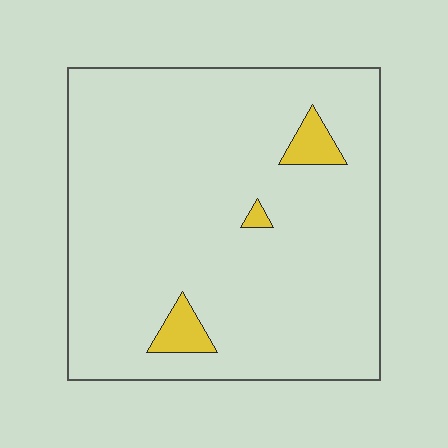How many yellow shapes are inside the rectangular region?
3.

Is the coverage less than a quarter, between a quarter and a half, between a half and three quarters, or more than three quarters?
Less than a quarter.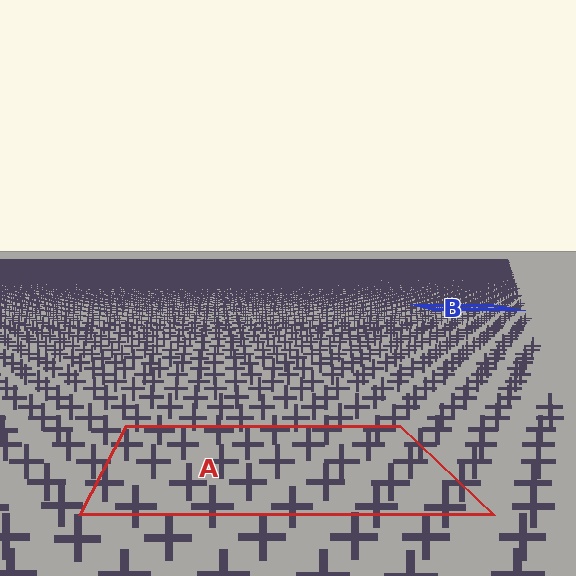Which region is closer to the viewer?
Region A is closer. The texture elements there are larger and more spread out.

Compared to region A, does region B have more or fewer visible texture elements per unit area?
Region B has more texture elements per unit area — they are packed more densely because it is farther away.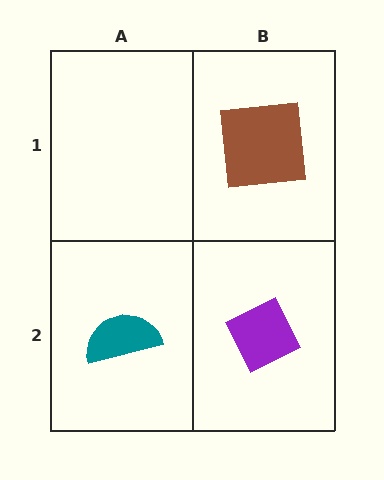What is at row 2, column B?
A purple diamond.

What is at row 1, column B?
A brown square.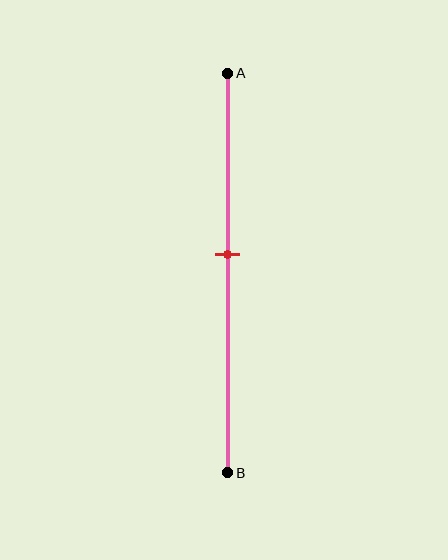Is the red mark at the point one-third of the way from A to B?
No, the mark is at about 45% from A, not at the 33% one-third point.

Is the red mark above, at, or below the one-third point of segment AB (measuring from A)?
The red mark is below the one-third point of segment AB.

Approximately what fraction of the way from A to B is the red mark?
The red mark is approximately 45% of the way from A to B.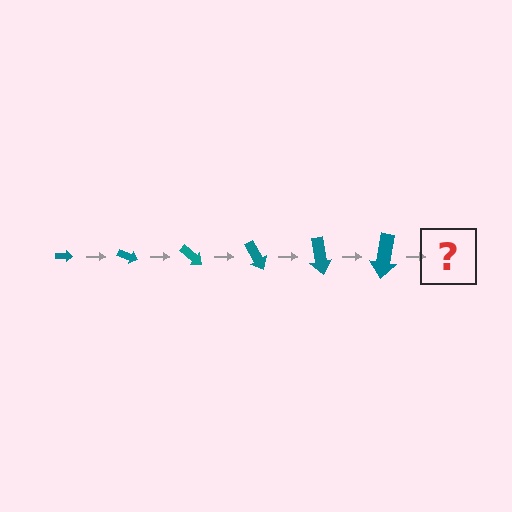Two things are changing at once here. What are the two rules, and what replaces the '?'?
The two rules are that the arrow grows larger each step and it rotates 20 degrees each step. The '?' should be an arrow, larger than the previous one and rotated 120 degrees from the start.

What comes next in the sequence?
The next element should be an arrow, larger than the previous one and rotated 120 degrees from the start.